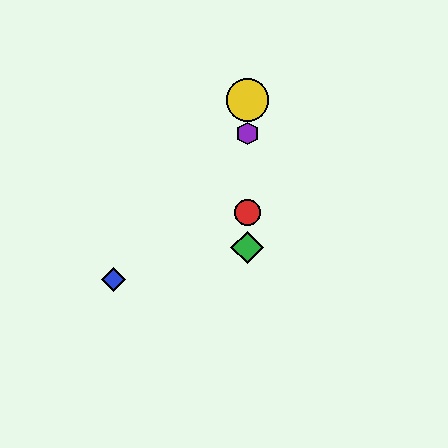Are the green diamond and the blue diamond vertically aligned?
No, the green diamond is at x≈247 and the blue diamond is at x≈114.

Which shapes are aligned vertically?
The red circle, the green diamond, the yellow circle, the purple hexagon are aligned vertically.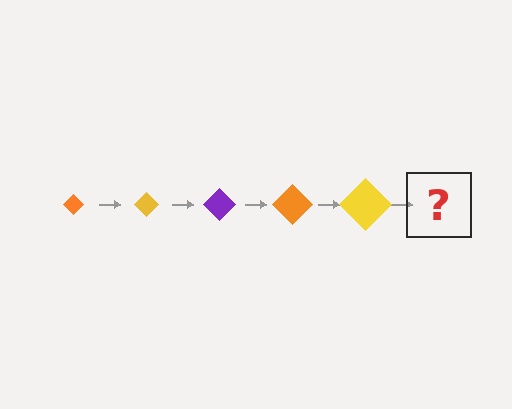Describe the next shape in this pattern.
It should be a purple diamond, larger than the previous one.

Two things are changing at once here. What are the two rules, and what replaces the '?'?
The two rules are that the diamond grows larger each step and the color cycles through orange, yellow, and purple. The '?' should be a purple diamond, larger than the previous one.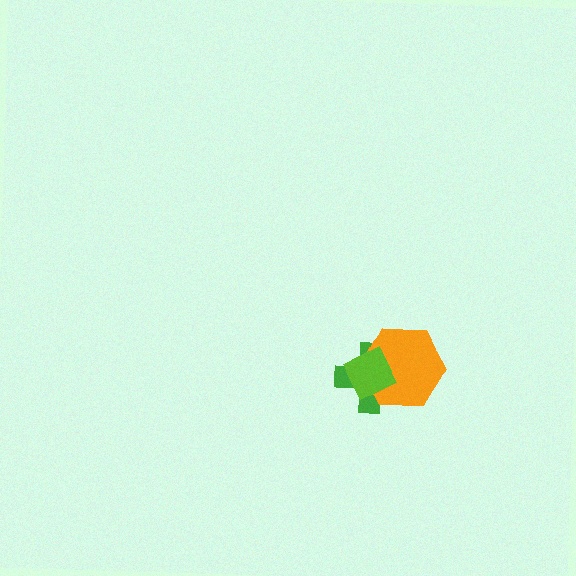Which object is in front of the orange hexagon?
The lime diamond is in front of the orange hexagon.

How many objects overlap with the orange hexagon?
2 objects overlap with the orange hexagon.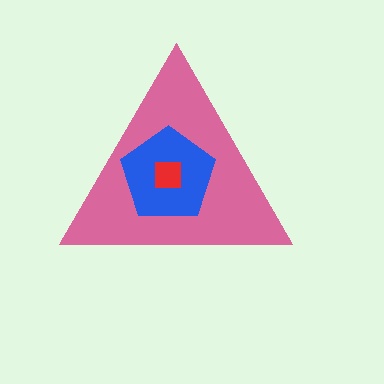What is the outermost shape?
The pink triangle.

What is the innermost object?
The red square.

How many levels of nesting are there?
3.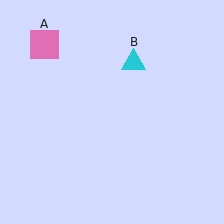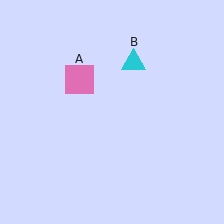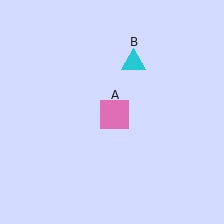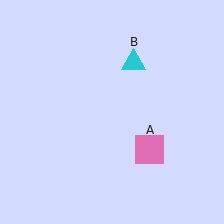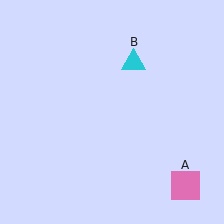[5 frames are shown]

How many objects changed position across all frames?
1 object changed position: pink square (object A).